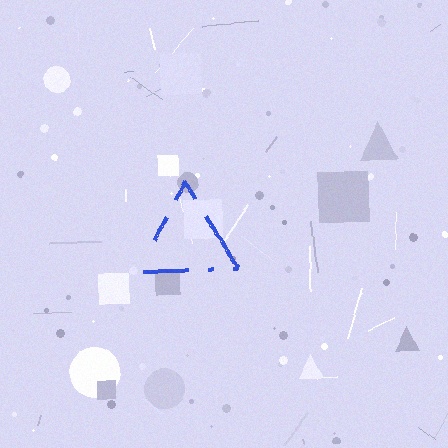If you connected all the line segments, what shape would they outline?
They would outline a triangle.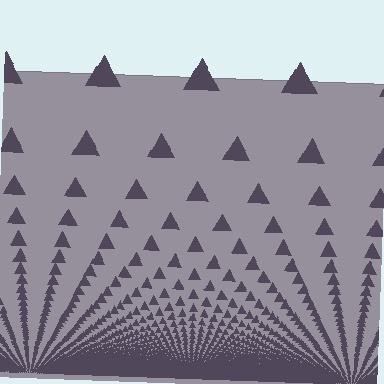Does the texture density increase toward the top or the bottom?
Density increases toward the bottom.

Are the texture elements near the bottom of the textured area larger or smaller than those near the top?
Smaller. The gradient is inverted — elements near the bottom are smaller and denser.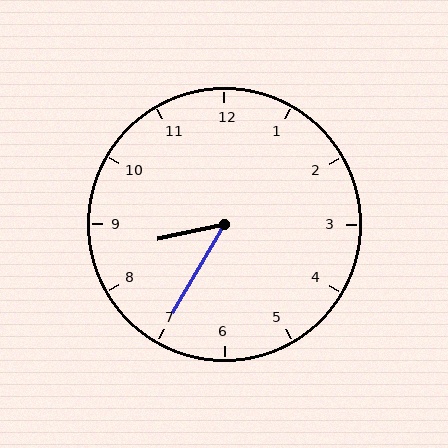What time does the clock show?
8:35.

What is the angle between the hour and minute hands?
Approximately 48 degrees.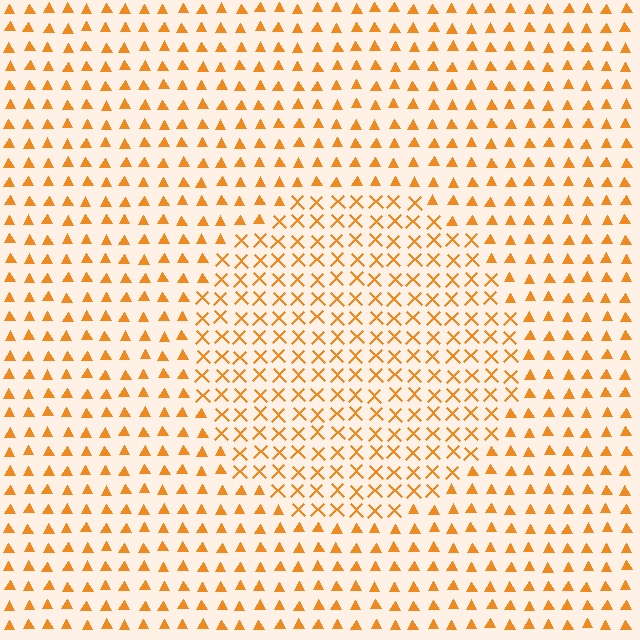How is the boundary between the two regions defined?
The boundary is defined by a change in element shape: X marks inside vs. triangles outside. All elements share the same color and spacing.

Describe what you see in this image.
The image is filled with small orange elements arranged in a uniform grid. A circle-shaped region contains X marks, while the surrounding area contains triangles. The boundary is defined purely by the change in element shape.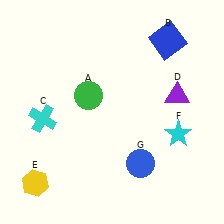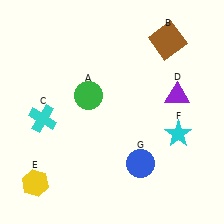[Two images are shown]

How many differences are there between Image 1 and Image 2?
There is 1 difference between the two images.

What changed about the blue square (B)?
In Image 1, B is blue. In Image 2, it changed to brown.